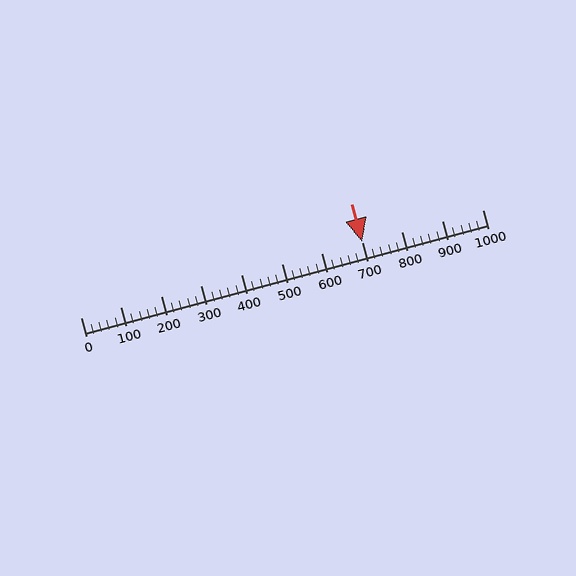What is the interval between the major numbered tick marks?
The major tick marks are spaced 100 units apart.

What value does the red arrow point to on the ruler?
The red arrow points to approximately 700.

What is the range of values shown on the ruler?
The ruler shows values from 0 to 1000.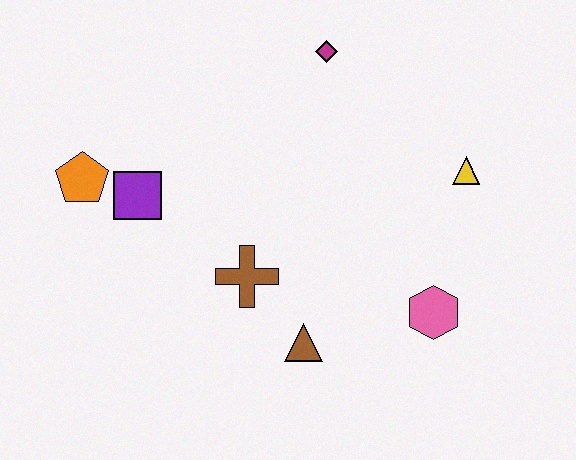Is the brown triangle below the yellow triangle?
Yes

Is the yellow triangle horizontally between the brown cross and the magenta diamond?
No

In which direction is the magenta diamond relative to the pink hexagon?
The magenta diamond is above the pink hexagon.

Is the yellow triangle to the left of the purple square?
No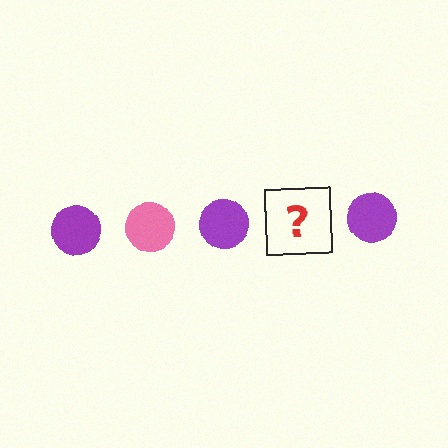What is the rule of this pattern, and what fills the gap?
The rule is that the pattern cycles through purple, pink circles. The gap should be filled with a pink circle.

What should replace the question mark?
The question mark should be replaced with a pink circle.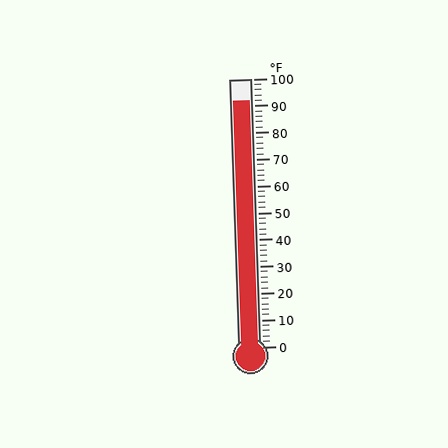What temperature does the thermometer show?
The thermometer shows approximately 92°F.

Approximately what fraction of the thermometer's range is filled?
The thermometer is filled to approximately 90% of its range.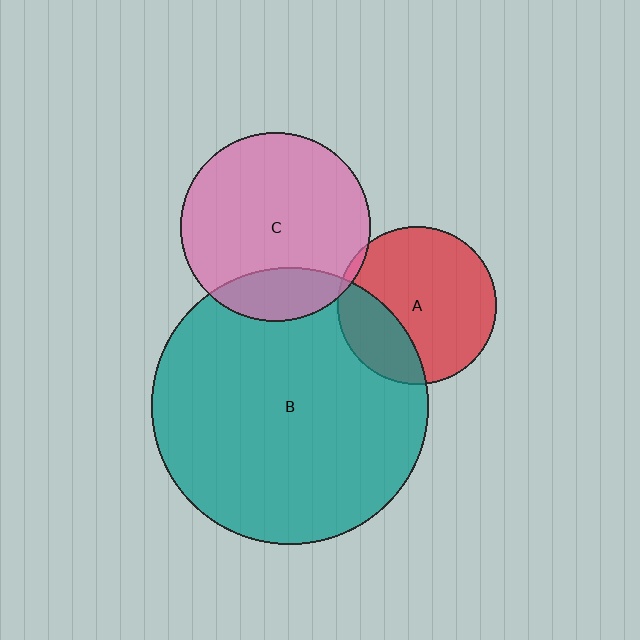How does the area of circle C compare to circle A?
Approximately 1.4 times.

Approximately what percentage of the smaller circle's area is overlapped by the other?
Approximately 20%.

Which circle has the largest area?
Circle B (teal).